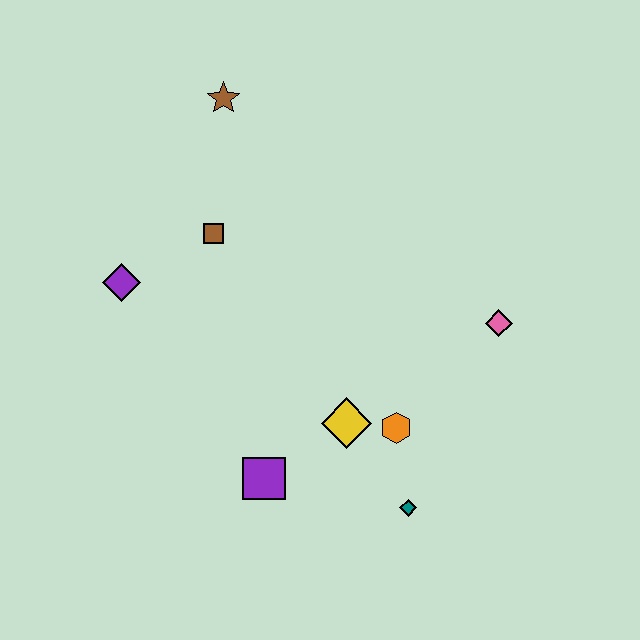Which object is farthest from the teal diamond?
The brown star is farthest from the teal diamond.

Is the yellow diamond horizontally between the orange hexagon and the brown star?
Yes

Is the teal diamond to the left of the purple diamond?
No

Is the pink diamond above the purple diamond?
No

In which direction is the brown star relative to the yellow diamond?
The brown star is above the yellow diamond.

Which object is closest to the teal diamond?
The orange hexagon is closest to the teal diamond.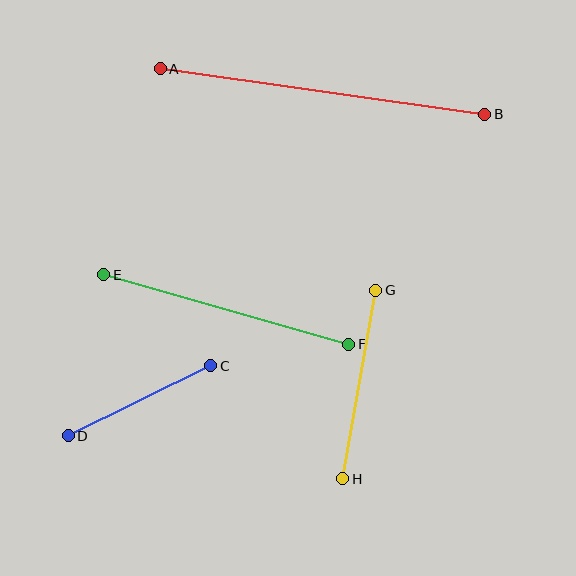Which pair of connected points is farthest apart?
Points A and B are farthest apart.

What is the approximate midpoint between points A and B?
The midpoint is at approximately (322, 91) pixels.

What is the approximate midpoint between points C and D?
The midpoint is at approximately (140, 401) pixels.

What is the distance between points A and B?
The distance is approximately 328 pixels.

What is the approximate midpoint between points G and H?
The midpoint is at approximately (359, 385) pixels.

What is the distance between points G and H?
The distance is approximately 192 pixels.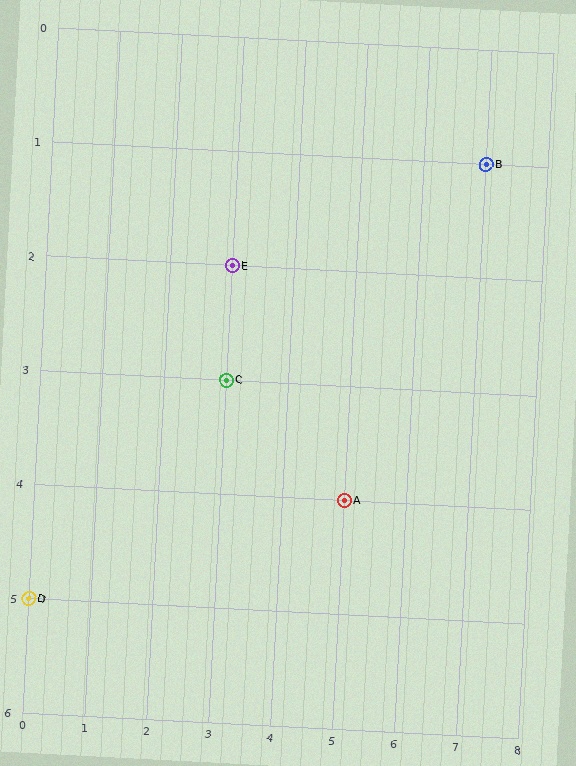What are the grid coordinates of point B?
Point B is at grid coordinates (7, 1).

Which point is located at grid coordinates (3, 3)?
Point C is at (3, 3).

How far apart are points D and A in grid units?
Points D and A are 5 columns and 1 row apart (about 5.1 grid units diagonally).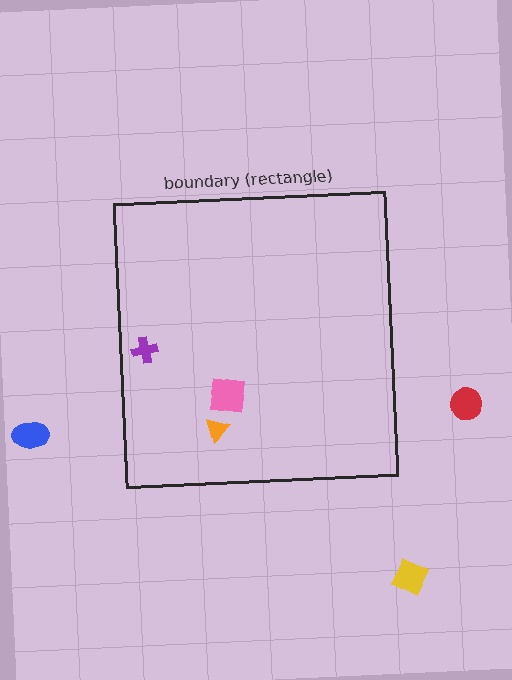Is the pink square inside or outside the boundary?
Inside.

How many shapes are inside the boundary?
3 inside, 3 outside.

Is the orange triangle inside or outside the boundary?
Inside.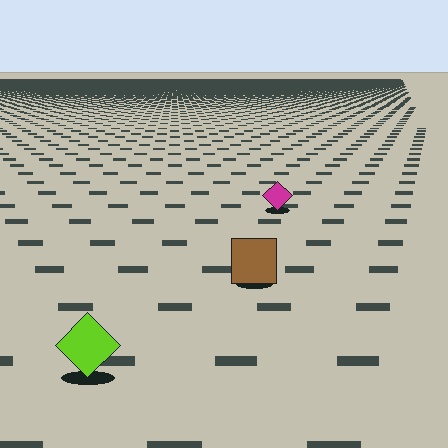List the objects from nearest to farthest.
From nearest to farthest: the lime diamond, the brown square, the magenta diamond.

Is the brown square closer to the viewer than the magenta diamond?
Yes. The brown square is closer — you can tell from the texture gradient: the ground texture is coarser near it.